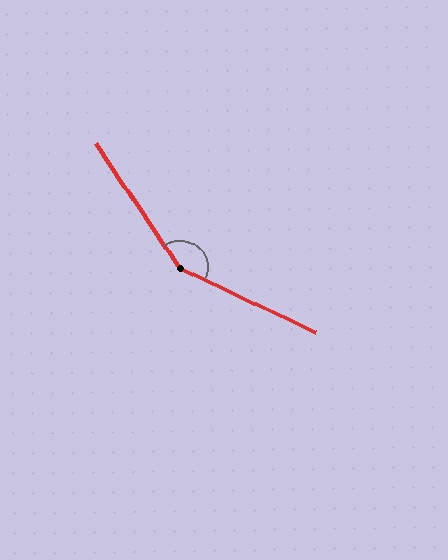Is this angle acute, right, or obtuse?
It is obtuse.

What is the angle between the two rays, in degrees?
Approximately 149 degrees.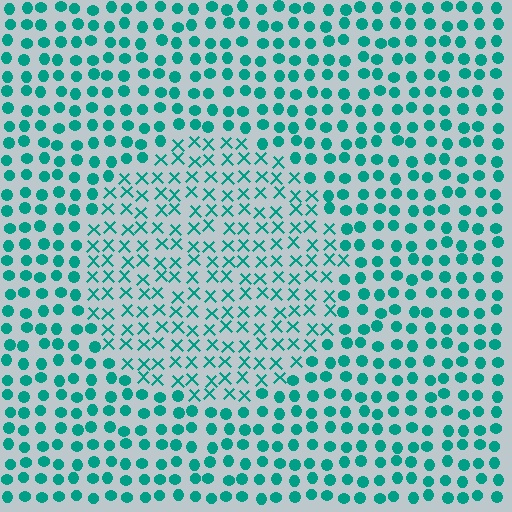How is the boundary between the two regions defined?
The boundary is defined by a change in element shape: X marks inside vs. circles outside. All elements share the same color and spacing.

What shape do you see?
I see a circle.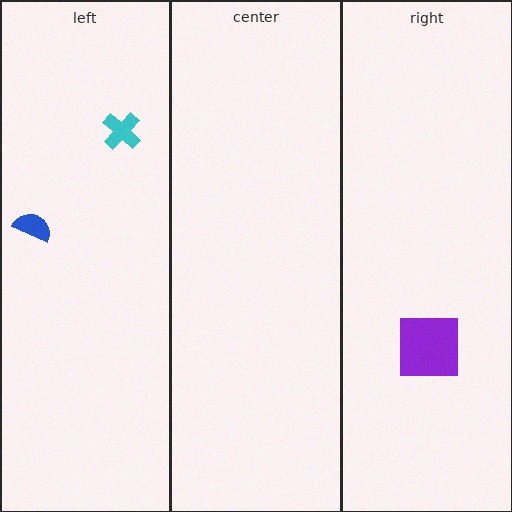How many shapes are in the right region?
1.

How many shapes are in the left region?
2.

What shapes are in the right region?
The purple square.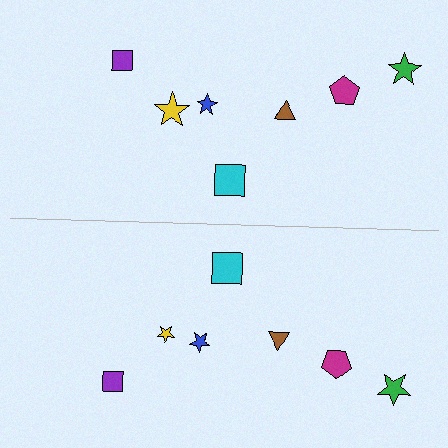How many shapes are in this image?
There are 14 shapes in this image.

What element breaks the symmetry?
The yellow star on the bottom side has a different size than its mirror counterpart.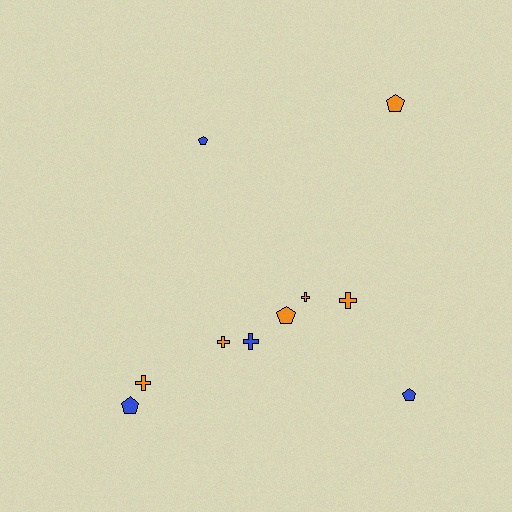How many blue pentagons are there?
There are 3 blue pentagons.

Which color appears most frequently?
Orange, with 6 objects.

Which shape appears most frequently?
Cross, with 5 objects.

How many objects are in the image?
There are 10 objects.